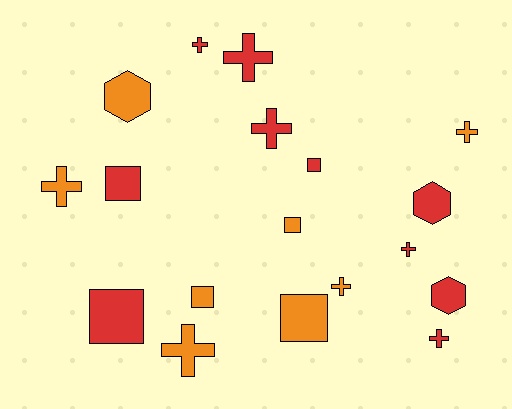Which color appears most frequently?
Red, with 10 objects.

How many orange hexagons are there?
There is 1 orange hexagon.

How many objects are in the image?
There are 18 objects.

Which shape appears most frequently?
Cross, with 9 objects.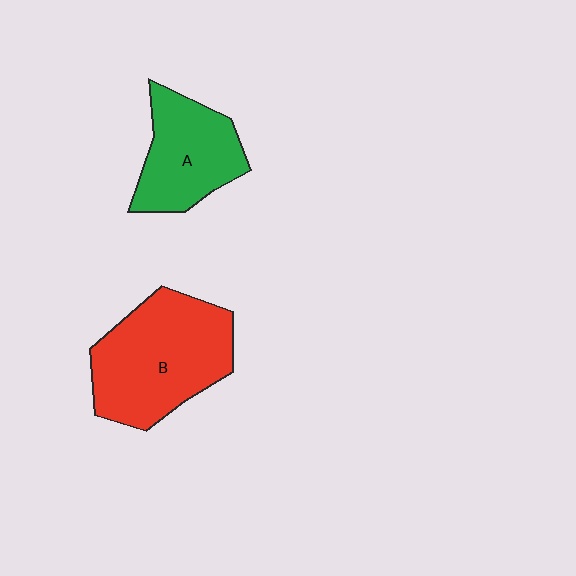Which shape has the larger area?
Shape B (red).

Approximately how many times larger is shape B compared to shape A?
Approximately 1.5 times.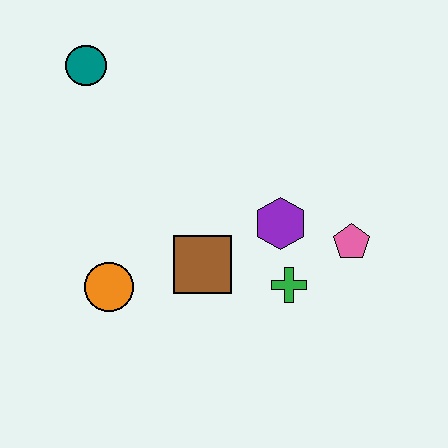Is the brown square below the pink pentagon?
Yes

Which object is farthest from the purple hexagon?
The teal circle is farthest from the purple hexagon.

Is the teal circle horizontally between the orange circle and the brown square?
No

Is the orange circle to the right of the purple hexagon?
No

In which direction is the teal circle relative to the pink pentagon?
The teal circle is to the left of the pink pentagon.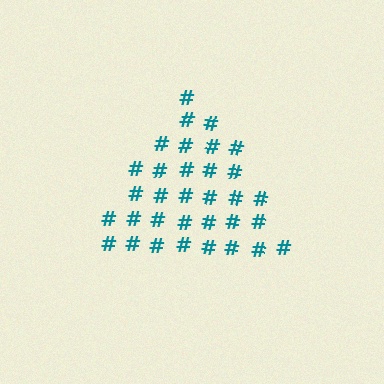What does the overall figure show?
The overall figure shows a triangle.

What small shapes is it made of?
It is made of small hash symbols.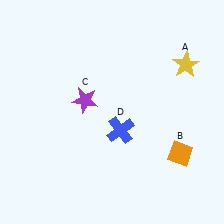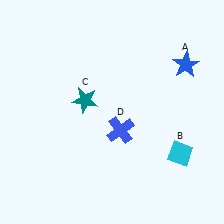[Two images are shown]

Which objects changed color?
A changed from yellow to blue. B changed from orange to cyan. C changed from purple to teal.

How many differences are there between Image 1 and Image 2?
There are 3 differences between the two images.